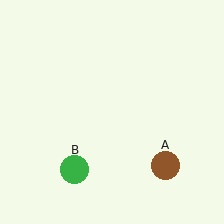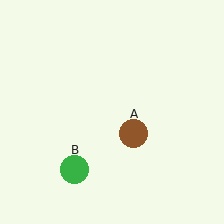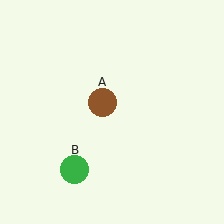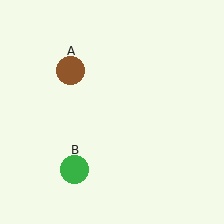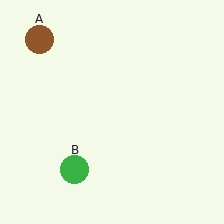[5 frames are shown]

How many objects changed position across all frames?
1 object changed position: brown circle (object A).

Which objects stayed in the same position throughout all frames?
Green circle (object B) remained stationary.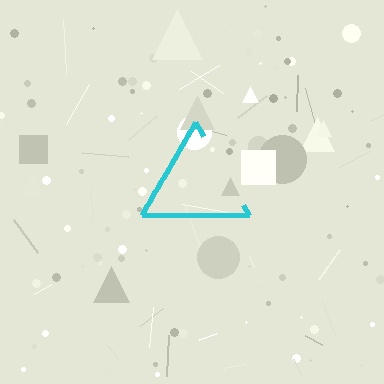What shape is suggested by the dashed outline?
The dashed outline suggests a triangle.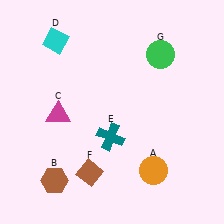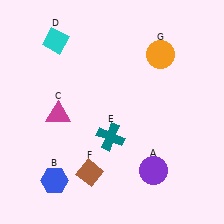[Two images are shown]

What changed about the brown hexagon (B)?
In Image 1, B is brown. In Image 2, it changed to blue.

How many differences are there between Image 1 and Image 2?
There are 3 differences between the two images.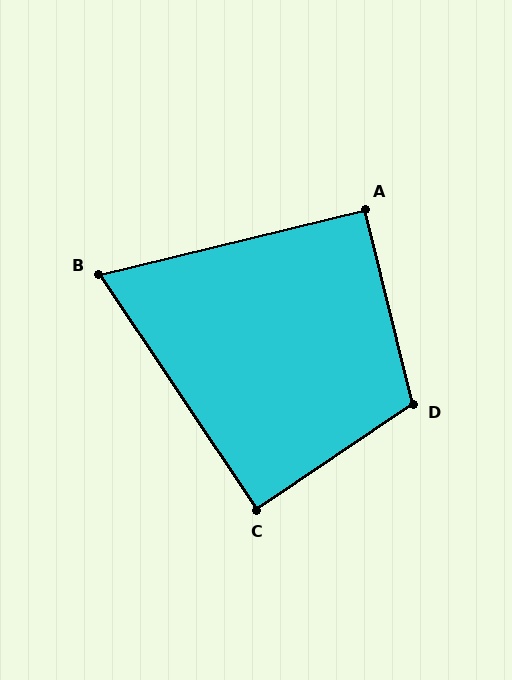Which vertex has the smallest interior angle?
B, at approximately 70 degrees.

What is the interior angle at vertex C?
Approximately 90 degrees (approximately right).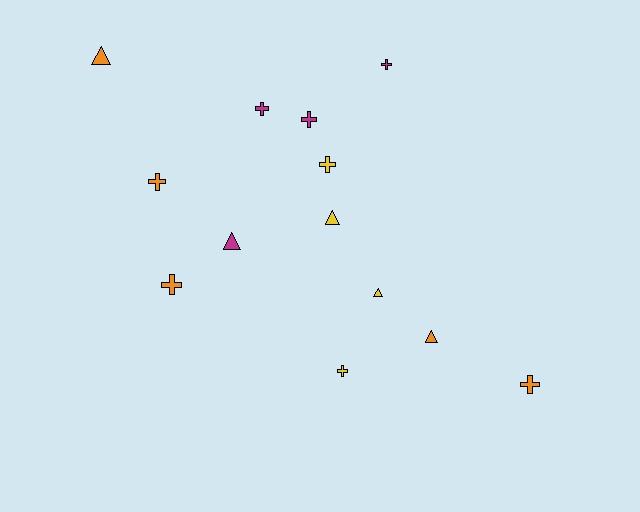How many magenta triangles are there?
There is 1 magenta triangle.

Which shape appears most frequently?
Cross, with 8 objects.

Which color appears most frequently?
Orange, with 5 objects.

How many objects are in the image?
There are 13 objects.